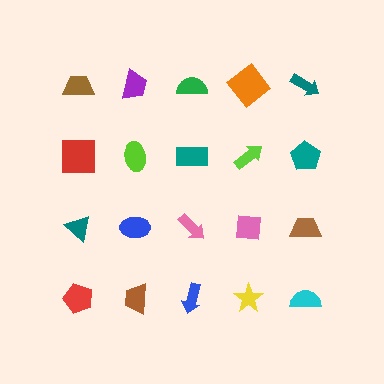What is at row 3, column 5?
A brown trapezoid.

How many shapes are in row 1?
5 shapes.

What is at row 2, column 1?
A red square.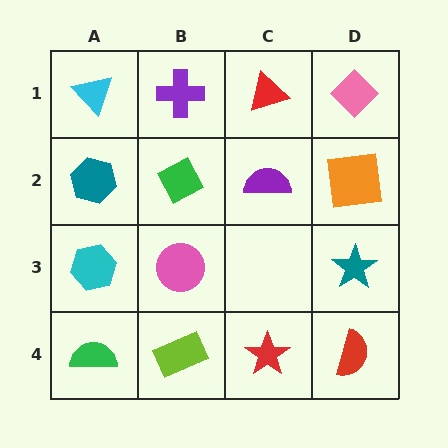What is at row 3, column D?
A teal star.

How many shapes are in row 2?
4 shapes.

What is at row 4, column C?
A red star.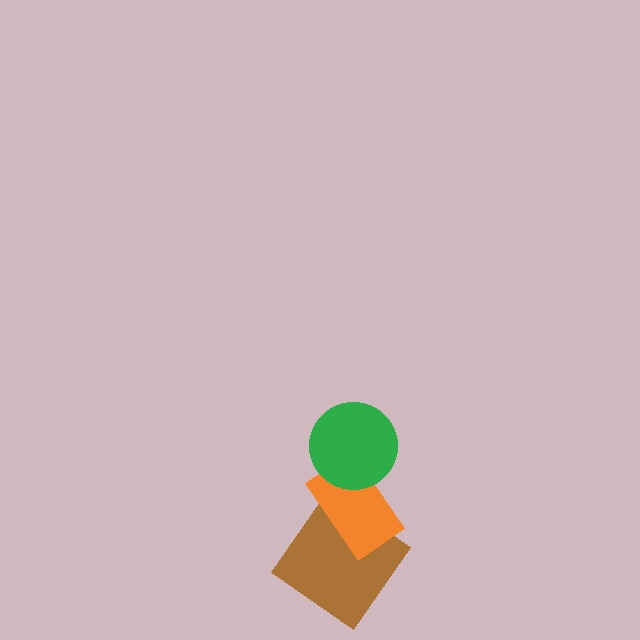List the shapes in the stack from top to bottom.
From top to bottom: the green circle, the orange rectangle, the brown diamond.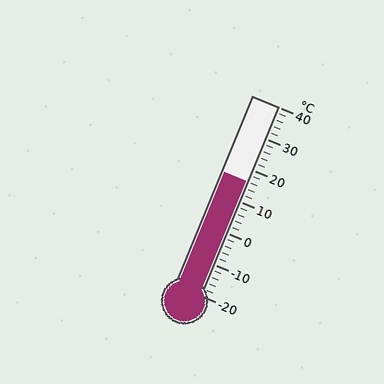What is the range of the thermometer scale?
The thermometer scale ranges from -20°C to 40°C.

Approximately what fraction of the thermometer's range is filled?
The thermometer is filled to approximately 60% of its range.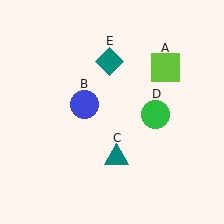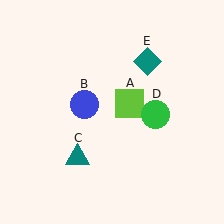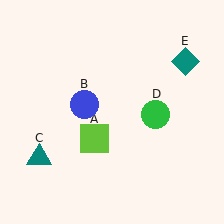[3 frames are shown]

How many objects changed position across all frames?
3 objects changed position: lime square (object A), teal triangle (object C), teal diamond (object E).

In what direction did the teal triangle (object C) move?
The teal triangle (object C) moved left.